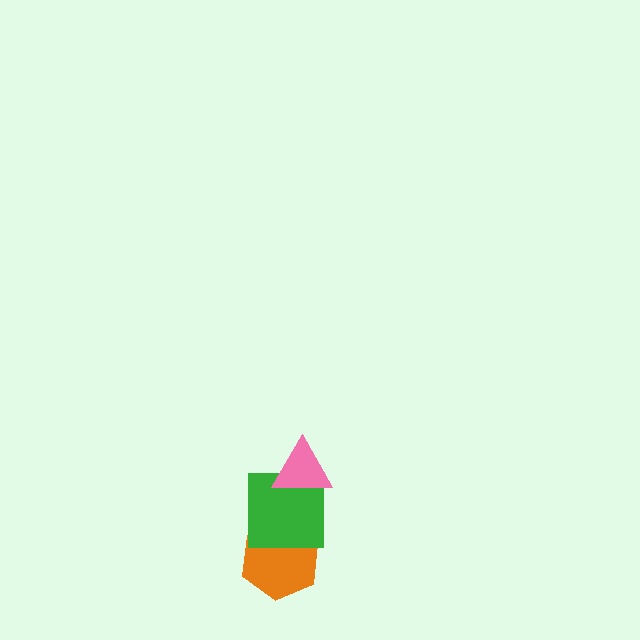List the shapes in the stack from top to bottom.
From top to bottom: the pink triangle, the green square, the orange hexagon.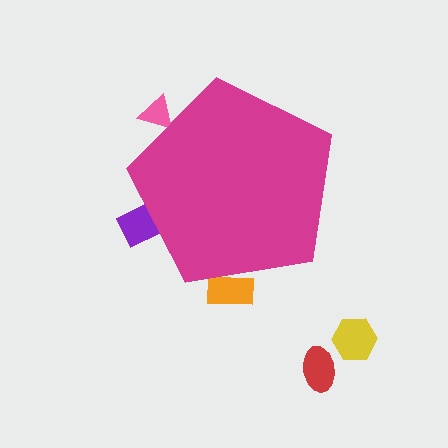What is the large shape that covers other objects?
A magenta pentagon.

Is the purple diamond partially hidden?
Yes, the purple diamond is partially hidden behind the magenta pentagon.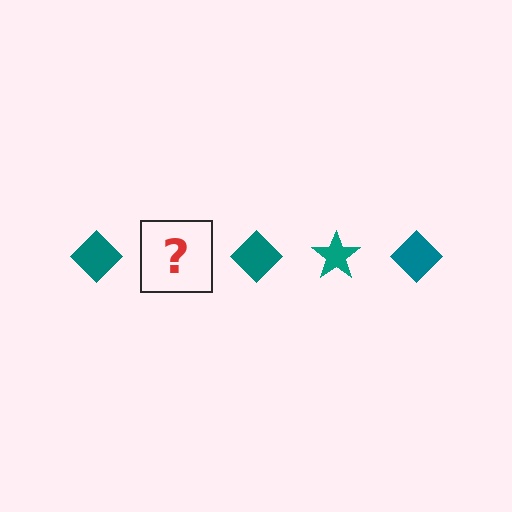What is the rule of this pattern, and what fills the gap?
The rule is that the pattern cycles through diamond, star shapes in teal. The gap should be filled with a teal star.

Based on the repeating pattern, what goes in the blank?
The blank should be a teal star.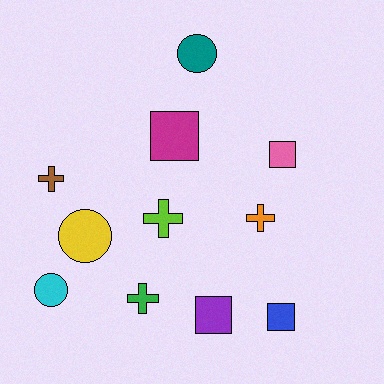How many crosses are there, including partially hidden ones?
There are 4 crosses.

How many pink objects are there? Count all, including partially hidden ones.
There is 1 pink object.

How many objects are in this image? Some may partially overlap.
There are 11 objects.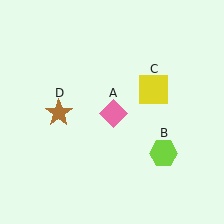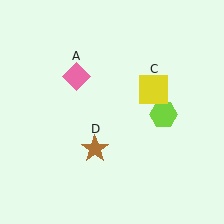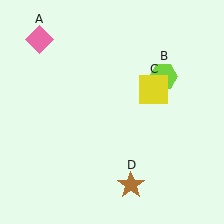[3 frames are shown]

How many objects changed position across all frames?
3 objects changed position: pink diamond (object A), lime hexagon (object B), brown star (object D).